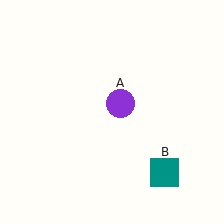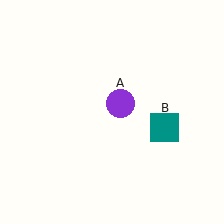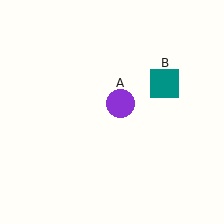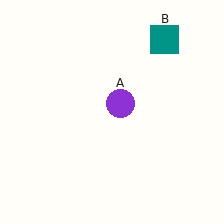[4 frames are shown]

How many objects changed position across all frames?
1 object changed position: teal square (object B).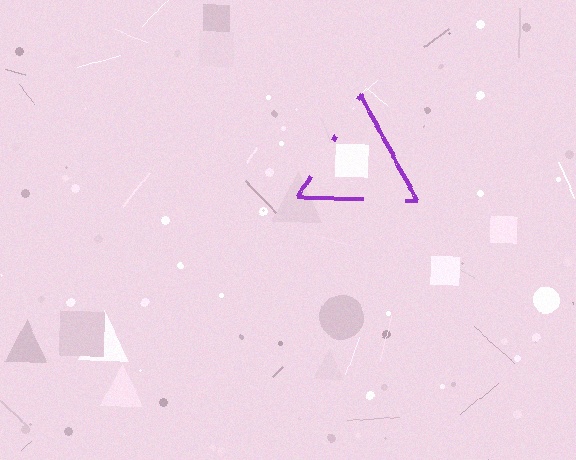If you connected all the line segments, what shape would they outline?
They would outline a triangle.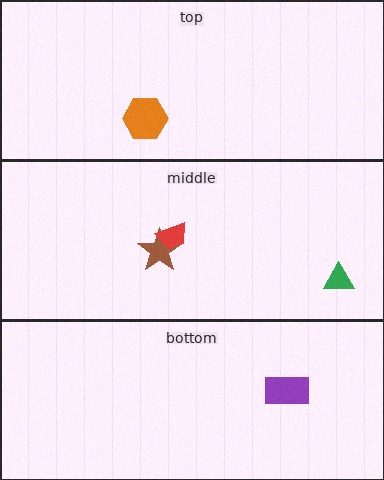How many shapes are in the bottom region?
1.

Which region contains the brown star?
The middle region.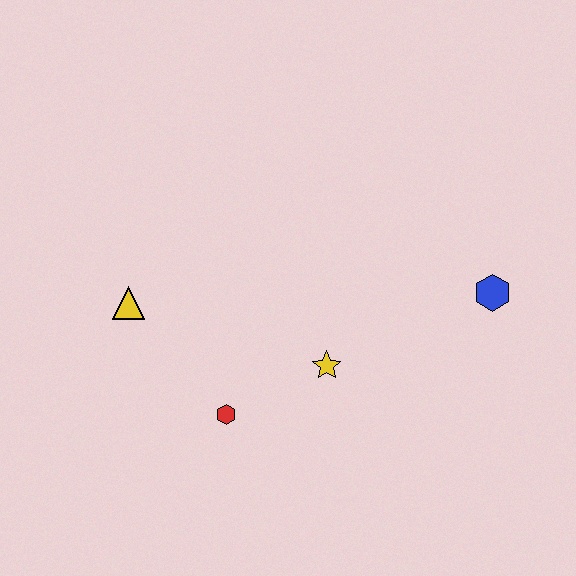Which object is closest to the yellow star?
The red hexagon is closest to the yellow star.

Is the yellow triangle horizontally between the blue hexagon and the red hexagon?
No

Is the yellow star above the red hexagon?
Yes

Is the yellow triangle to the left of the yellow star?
Yes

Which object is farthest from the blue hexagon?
The yellow triangle is farthest from the blue hexagon.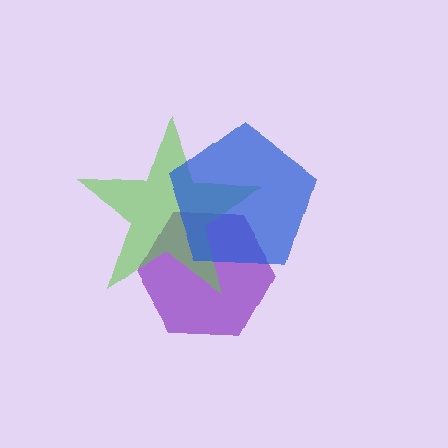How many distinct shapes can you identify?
There are 3 distinct shapes: a purple hexagon, a lime star, a blue pentagon.